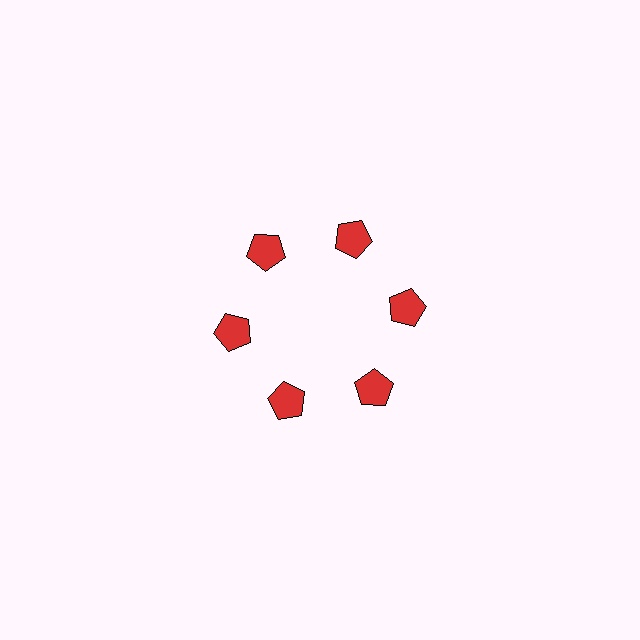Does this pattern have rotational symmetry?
Yes, this pattern has 6-fold rotational symmetry. It looks the same after rotating 60 degrees around the center.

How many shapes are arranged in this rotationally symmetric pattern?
There are 6 shapes, arranged in 6 groups of 1.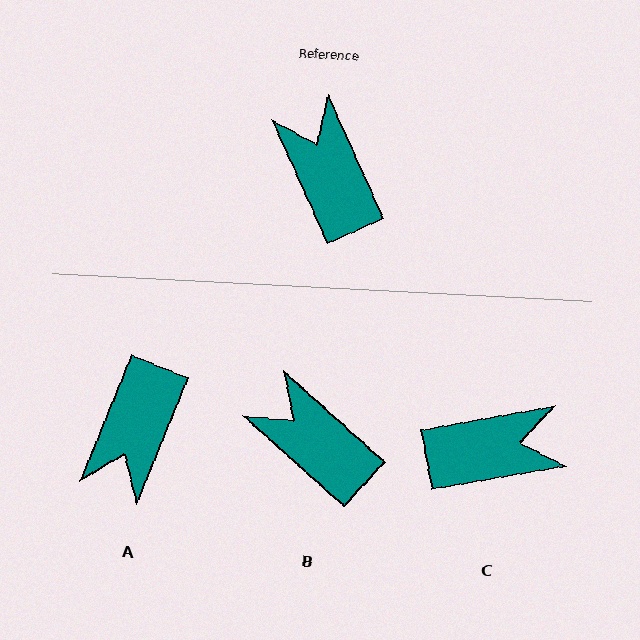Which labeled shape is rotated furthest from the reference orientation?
A, about 134 degrees away.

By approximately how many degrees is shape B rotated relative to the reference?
Approximately 24 degrees counter-clockwise.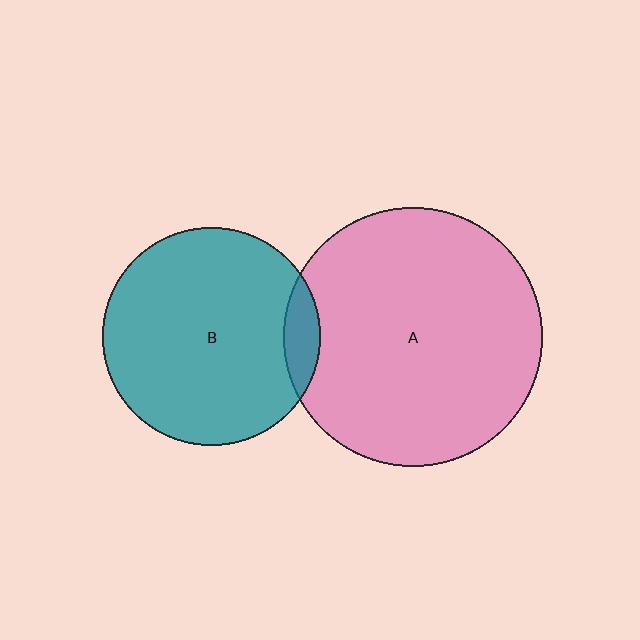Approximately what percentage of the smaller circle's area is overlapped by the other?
Approximately 10%.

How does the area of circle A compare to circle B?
Approximately 1.4 times.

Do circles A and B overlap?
Yes.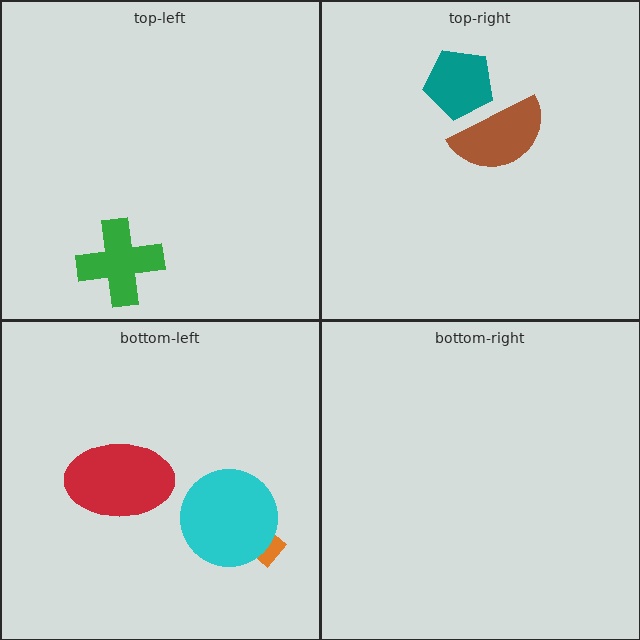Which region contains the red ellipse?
The bottom-left region.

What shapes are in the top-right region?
The brown semicircle, the teal pentagon.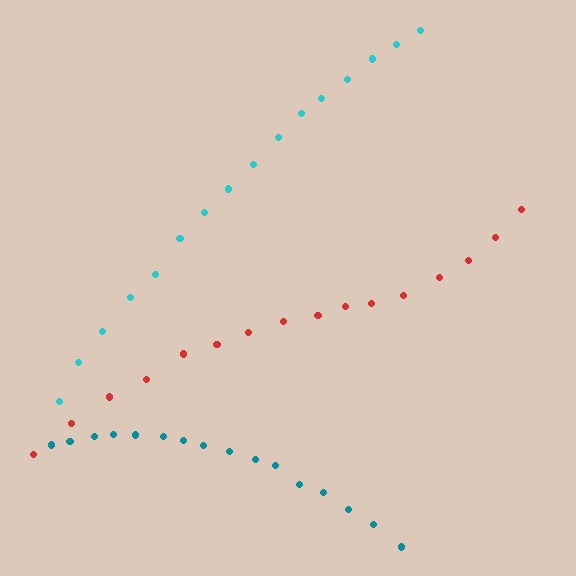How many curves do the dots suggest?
There are 3 distinct paths.